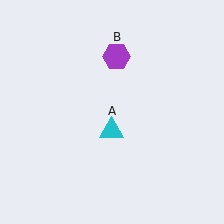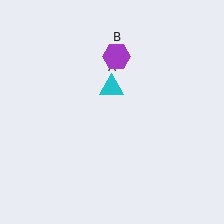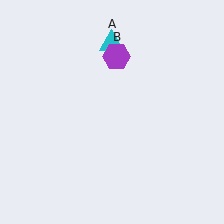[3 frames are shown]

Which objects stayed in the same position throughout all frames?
Purple hexagon (object B) remained stationary.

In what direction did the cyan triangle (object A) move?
The cyan triangle (object A) moved up.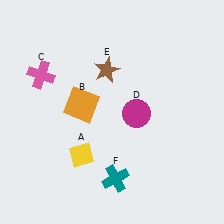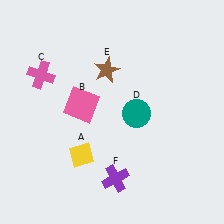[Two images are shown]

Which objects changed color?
B changed from orange to pink. D changed from magenta to teal. F changed from teal to purple.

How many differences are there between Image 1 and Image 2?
There are 3 differences between the two images.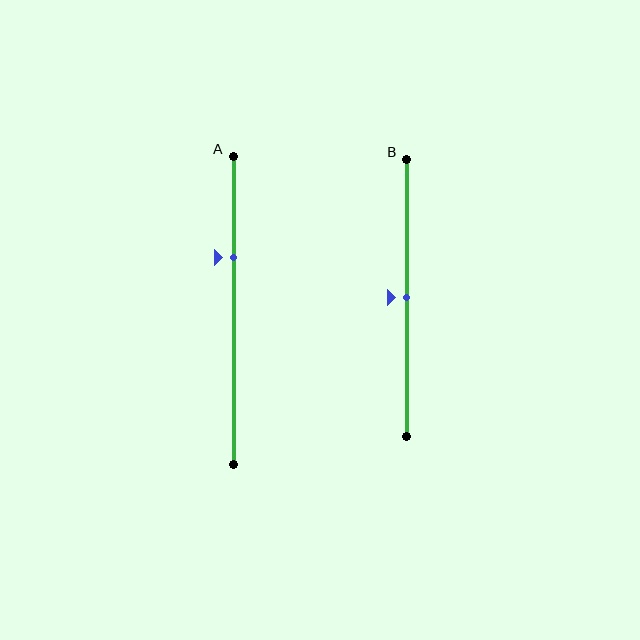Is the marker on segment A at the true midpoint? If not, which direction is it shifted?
No, the marker on segment A is shifted upward by about 17% of the segment length.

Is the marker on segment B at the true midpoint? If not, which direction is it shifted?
Yes, the marker on segment B is at the true midpoint.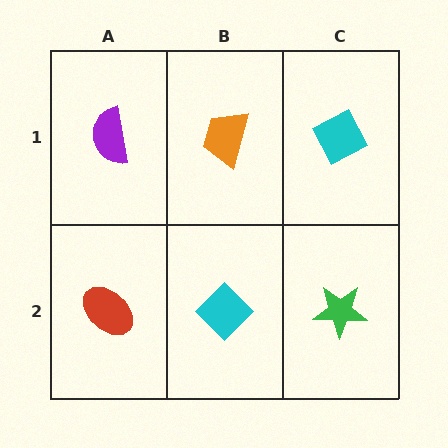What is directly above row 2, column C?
A cyan diamond.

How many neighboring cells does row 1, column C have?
2.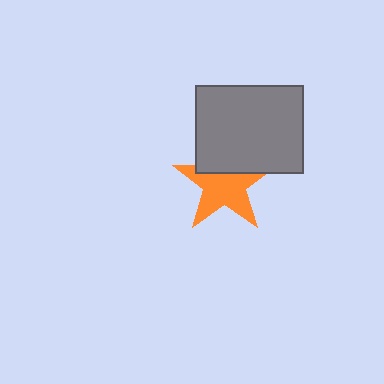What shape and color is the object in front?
The object in front is a gray rectangle.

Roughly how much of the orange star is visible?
Most of it is visible (roughly 68%).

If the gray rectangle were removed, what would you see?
You would see the complete orange star.